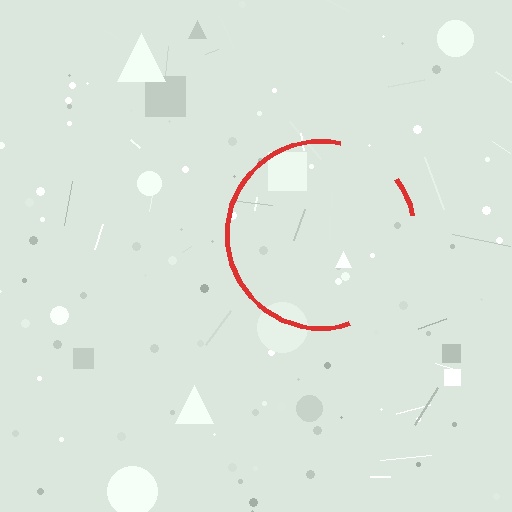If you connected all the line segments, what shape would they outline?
They would outline a circle.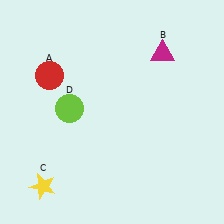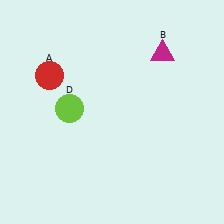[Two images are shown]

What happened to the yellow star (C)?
The yellow star (C) was removed in Image 2. It was in the bottom-left area of Image 1.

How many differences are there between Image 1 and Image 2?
There is 1 difference between the two images.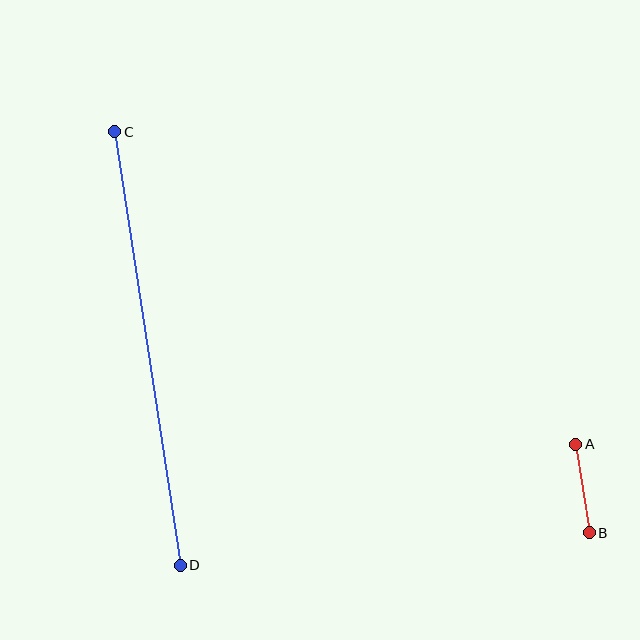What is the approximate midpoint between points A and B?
The midpoint is at approximately (583, 488) pixels.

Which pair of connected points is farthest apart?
Points C and D are farthest apart.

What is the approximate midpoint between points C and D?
The midpoint is at approximately (147, 349) pixels.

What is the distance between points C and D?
The distance is approximately 438 pixels.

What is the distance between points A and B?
The distance is approximately 90 pixels.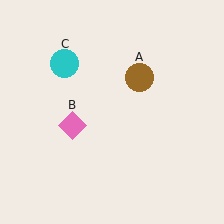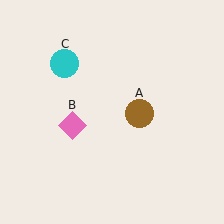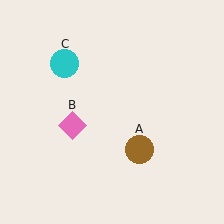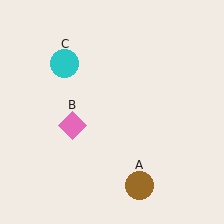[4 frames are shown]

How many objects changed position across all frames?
1 object changed position: brown circle (object A).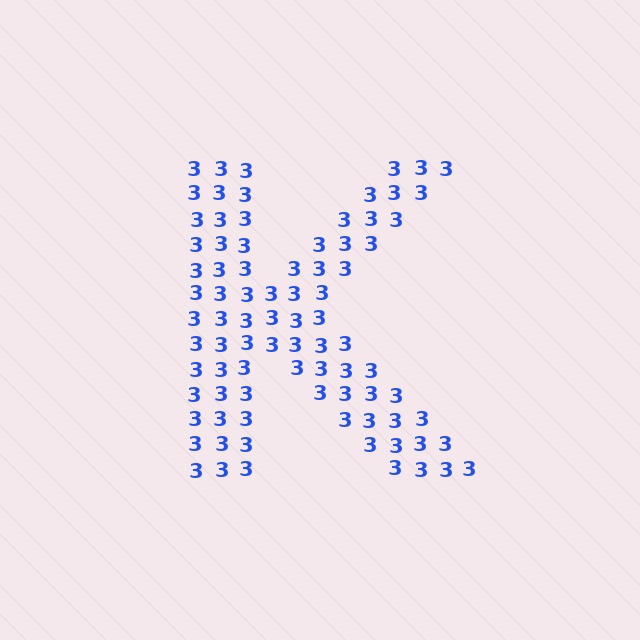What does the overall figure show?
The overall figure shows the letter K.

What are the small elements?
The small elements are digit 3's.